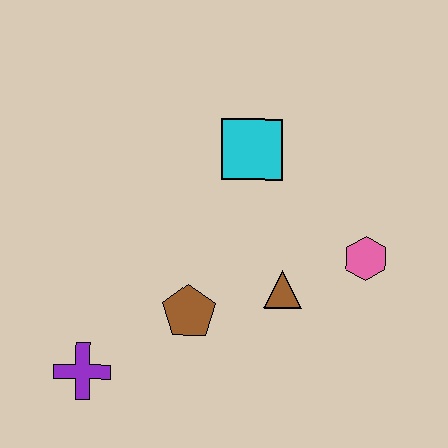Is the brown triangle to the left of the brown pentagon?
No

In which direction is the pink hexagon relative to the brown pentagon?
The pink hexagon is to the right of the brown pentagon.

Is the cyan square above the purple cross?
Yes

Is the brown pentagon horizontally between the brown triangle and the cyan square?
No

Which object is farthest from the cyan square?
The purple cross is farthest from the cyan square.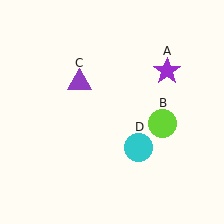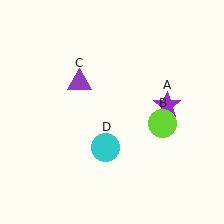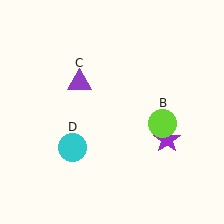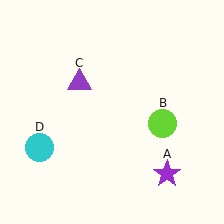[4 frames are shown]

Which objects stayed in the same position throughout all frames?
Lime circle (object B) and purple triangle (object C) remained stationary.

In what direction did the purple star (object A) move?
The purple star (object A) moved down.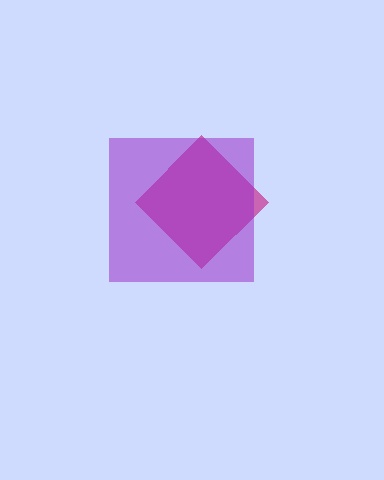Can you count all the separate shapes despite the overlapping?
Yes, there are 2 separate shapes.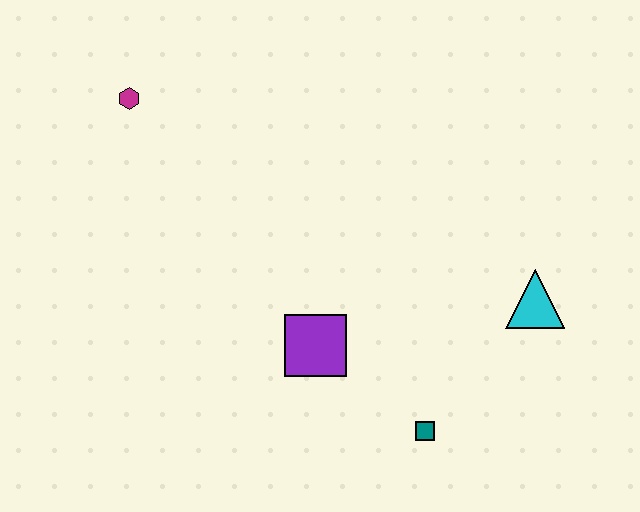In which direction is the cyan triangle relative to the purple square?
The cyan triangle is to the right of the purple square.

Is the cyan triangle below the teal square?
No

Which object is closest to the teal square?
The purple square is closest to the teal square.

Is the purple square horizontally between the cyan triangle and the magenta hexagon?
Yes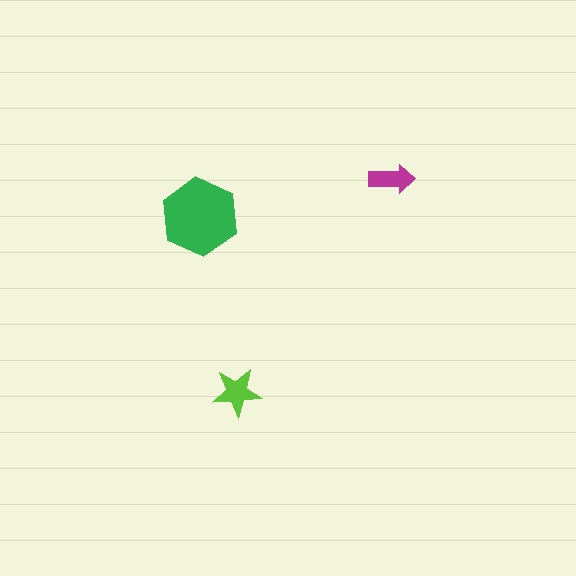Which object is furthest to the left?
The green hexagon is leftmost.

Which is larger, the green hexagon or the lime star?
The green hexagon.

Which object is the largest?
The green hexagon.